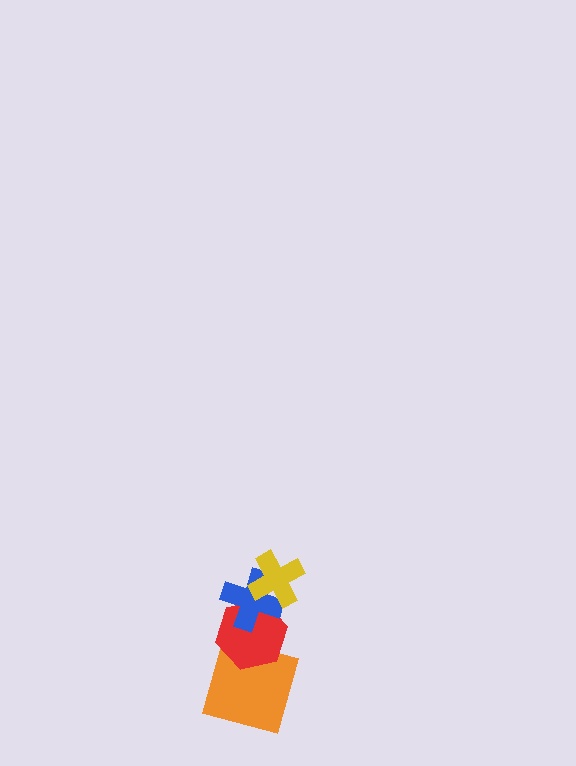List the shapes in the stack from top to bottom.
From top to bottom: the yellow cross, the blue cross, the red hexagon, the orange square.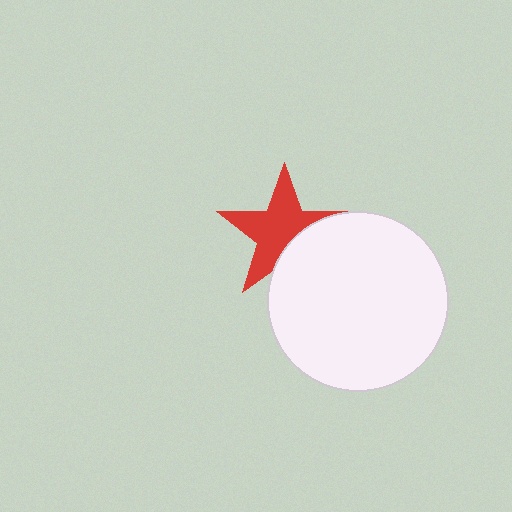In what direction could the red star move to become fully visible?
The red star could move toward the upper-left. That would shift it out from behind the white circle entirely.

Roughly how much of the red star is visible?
Most of it is visible (roughly 68%).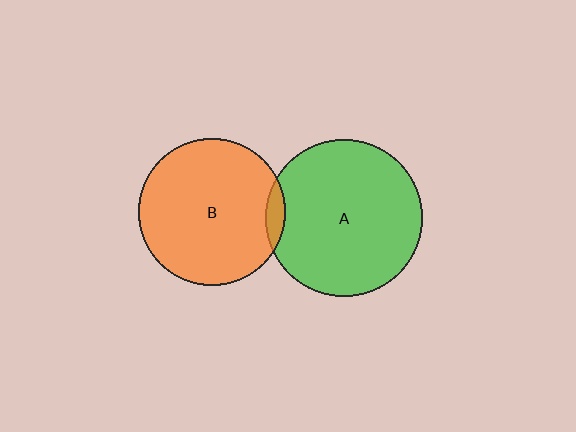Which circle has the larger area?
Circle A (green).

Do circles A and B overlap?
Yes.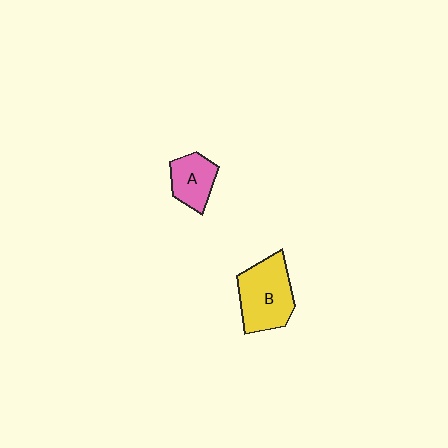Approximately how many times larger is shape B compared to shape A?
Approximately 1.7 times.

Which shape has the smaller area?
Shape A (pink).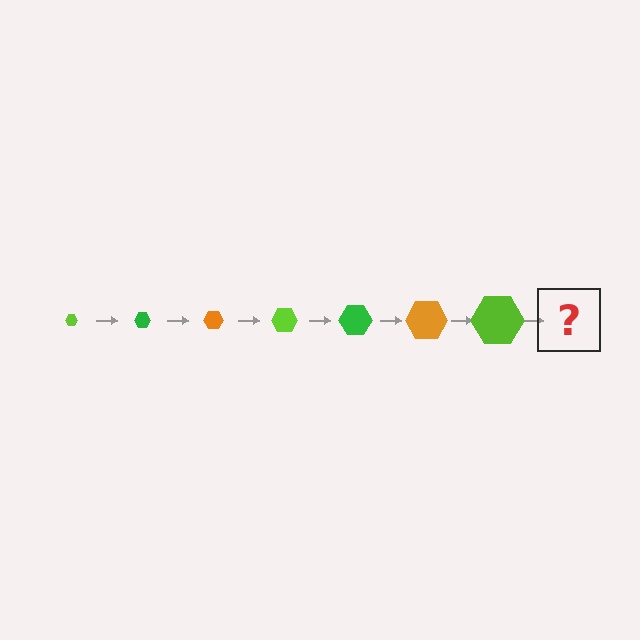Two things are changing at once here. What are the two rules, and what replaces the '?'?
The two rules are that the hexagon grows larger each step and the color cycles through lime, green, and orange. The '?' should be a green hexagon, larger than the previous one.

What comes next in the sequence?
The next element should be a green hexagon, larger than the previous one.